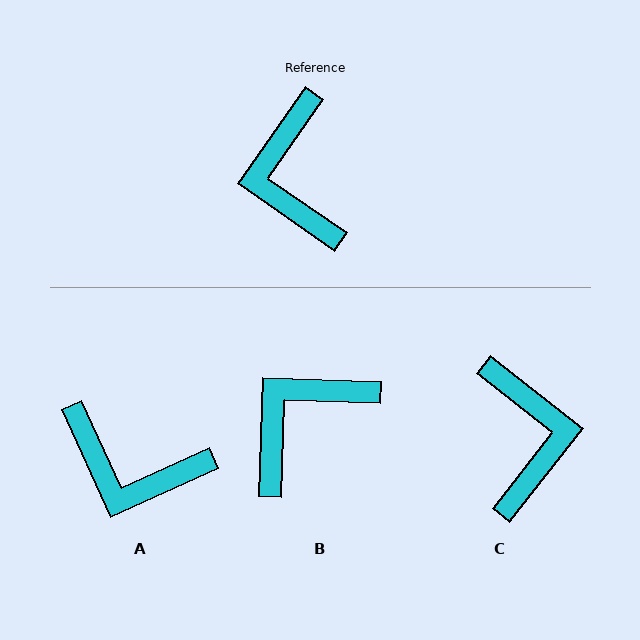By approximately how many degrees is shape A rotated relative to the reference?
Approximately 59 degrees counter-clockwise.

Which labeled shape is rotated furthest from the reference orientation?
C, about 176 degrees away.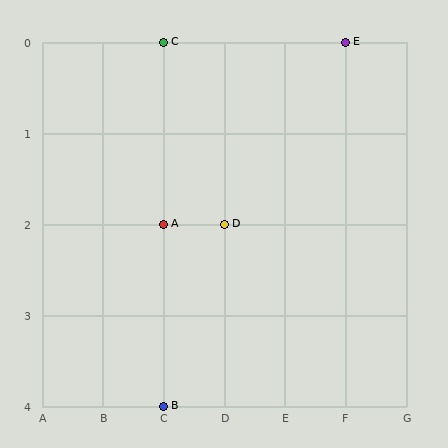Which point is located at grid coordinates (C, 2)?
Point A is at (C, 2).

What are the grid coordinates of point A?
Point A is at grid coordinates (C, 2).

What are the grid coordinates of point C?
Point C is at grid coordinates (C, 0).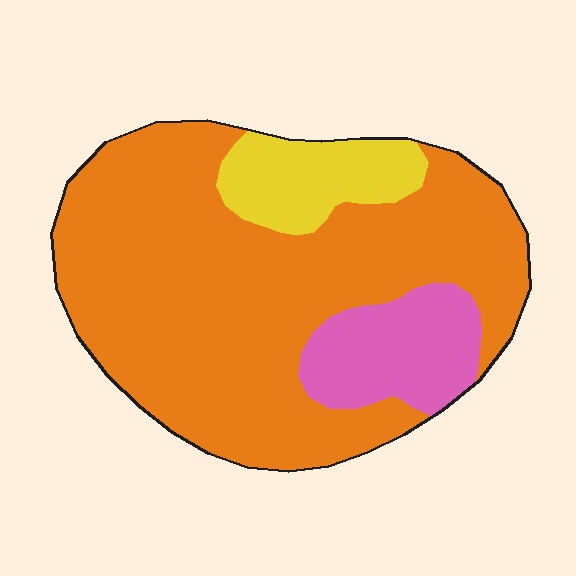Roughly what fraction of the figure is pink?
Pink takes up less than a quarter of the figure.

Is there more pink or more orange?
Orange.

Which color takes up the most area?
Orange, at roughly 75%.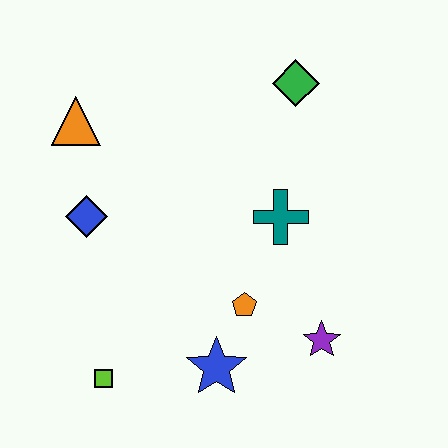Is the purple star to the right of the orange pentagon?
Yes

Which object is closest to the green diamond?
The teal cross is closest to the green diamond.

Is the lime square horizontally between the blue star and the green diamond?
No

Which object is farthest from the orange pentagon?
The orange triangle is farthest from the orange pentagon.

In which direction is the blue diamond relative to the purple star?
The blue diamond is to the left of the purple star.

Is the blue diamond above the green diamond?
No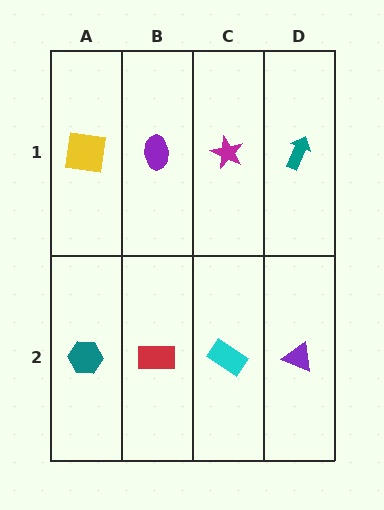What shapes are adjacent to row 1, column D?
A purple triangle (row 2, column D), a magenta star (row 1, column C).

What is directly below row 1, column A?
A teal hexagon.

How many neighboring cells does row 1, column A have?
2.